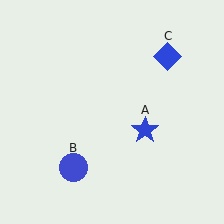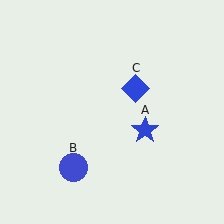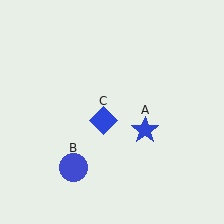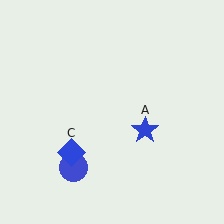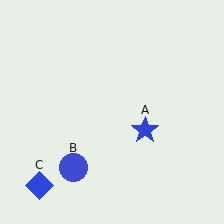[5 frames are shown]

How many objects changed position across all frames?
1 object changed position: blue diamond (object C).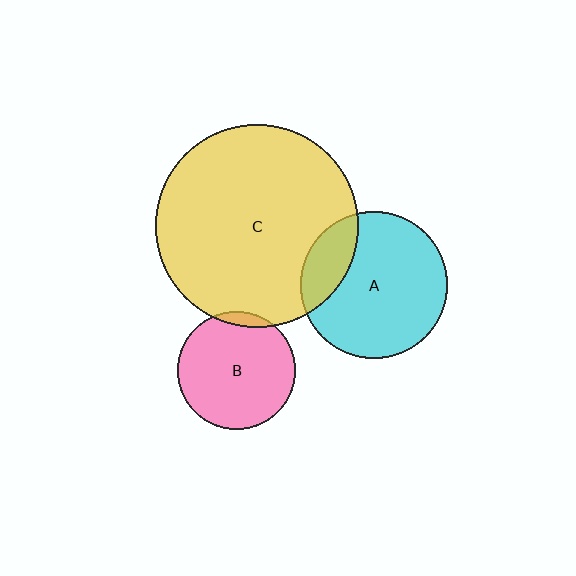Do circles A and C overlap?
Yes.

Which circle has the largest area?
Circle C (yellow).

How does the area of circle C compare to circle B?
Approximately 3.0 times.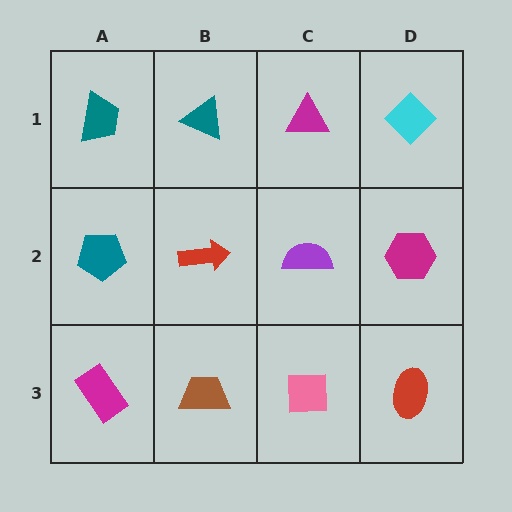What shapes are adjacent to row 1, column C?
A purple semicircle (row 2, column C), a teal triangle (row 1, column B), a cyan diamond (row 1, column D).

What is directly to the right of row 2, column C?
A magenta hexagon.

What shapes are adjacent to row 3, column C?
A purple semicircle (row 2, column C), a brown trapezoid (row 3, column B), a red ellipse (row 3, column D).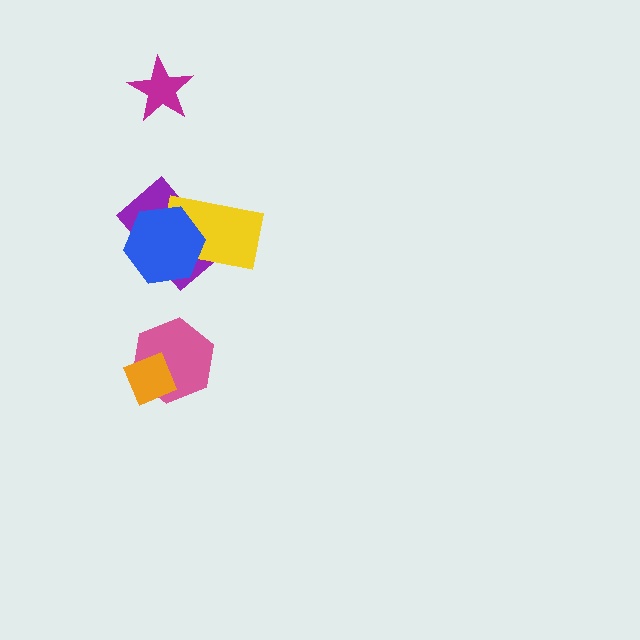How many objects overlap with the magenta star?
0 objects overlap with the magenta star.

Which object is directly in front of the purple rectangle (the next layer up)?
The yellow rectangle is directly in front of the purple rectangle.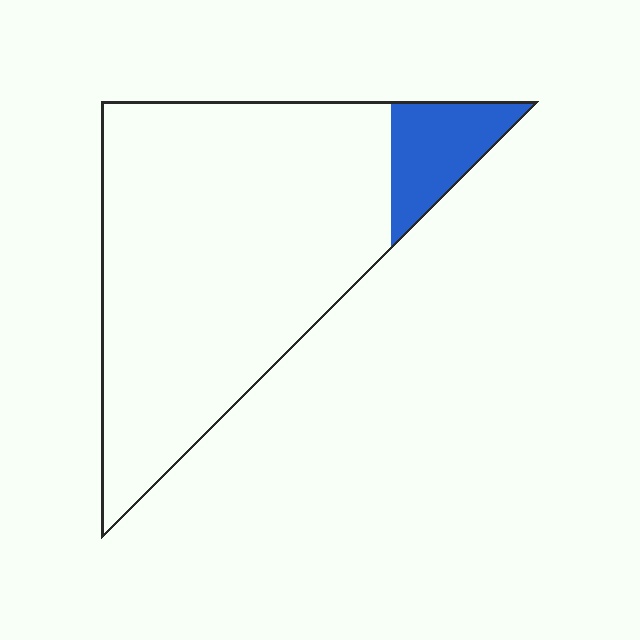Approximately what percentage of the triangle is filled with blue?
Approximately 10%.